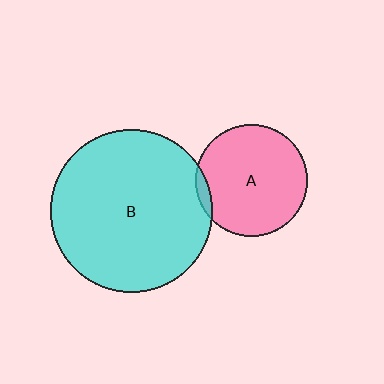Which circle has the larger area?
Circle B (cyan).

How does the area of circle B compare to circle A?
Approximately 2.1 times.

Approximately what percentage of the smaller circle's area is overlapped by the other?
Approximately 5%.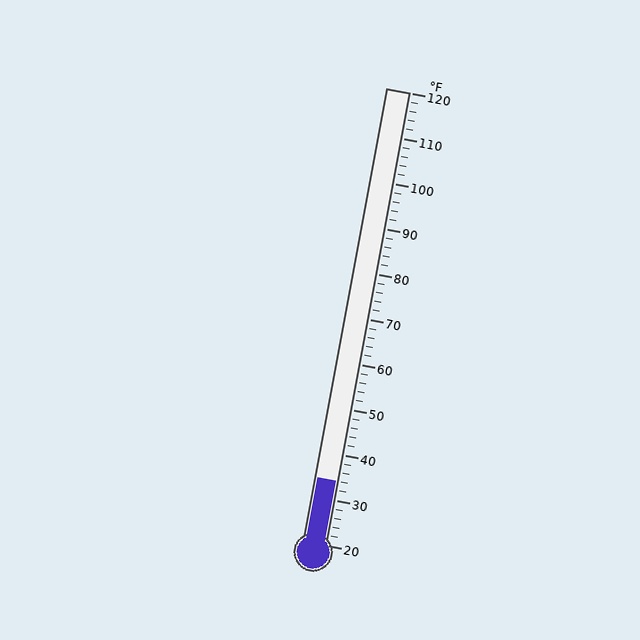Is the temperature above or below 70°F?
The temperature is below 70°F.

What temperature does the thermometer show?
The thermometer shows approximately 34°F.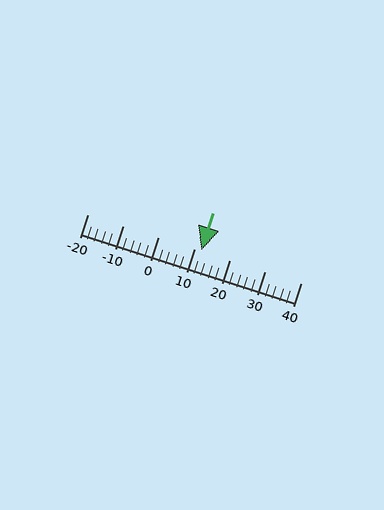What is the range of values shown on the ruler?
The ruler shows values from -20 to 40.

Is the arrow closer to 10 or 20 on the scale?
The arrow is closer to 10.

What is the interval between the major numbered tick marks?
The major tick marks are spaced 10 units apart.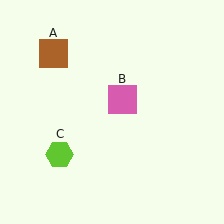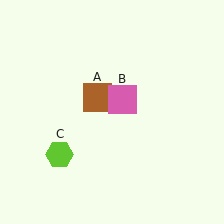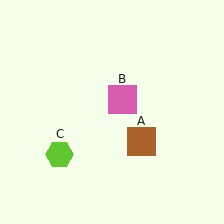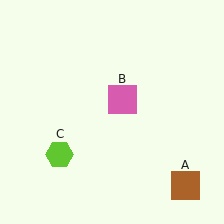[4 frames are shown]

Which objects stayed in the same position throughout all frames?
Pink square (object B) and lime hexagon (object C) remained stationary.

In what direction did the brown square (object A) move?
The brown square (object A) moved down and to the right.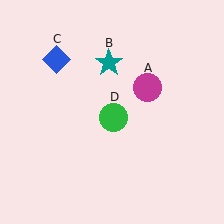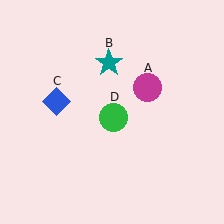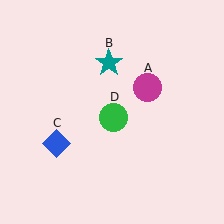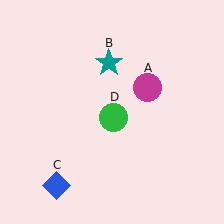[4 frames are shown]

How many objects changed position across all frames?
1 object changed position: blue diamond (object C).